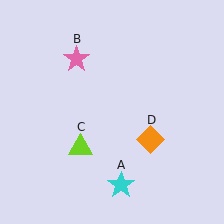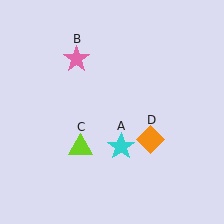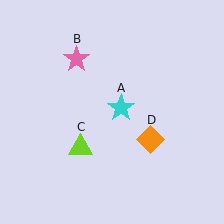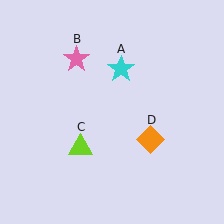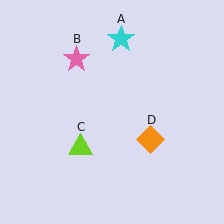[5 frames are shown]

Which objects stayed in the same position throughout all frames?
Pink star (object B) and lime triangle (object C) and orange diamond (object D) remained stationary.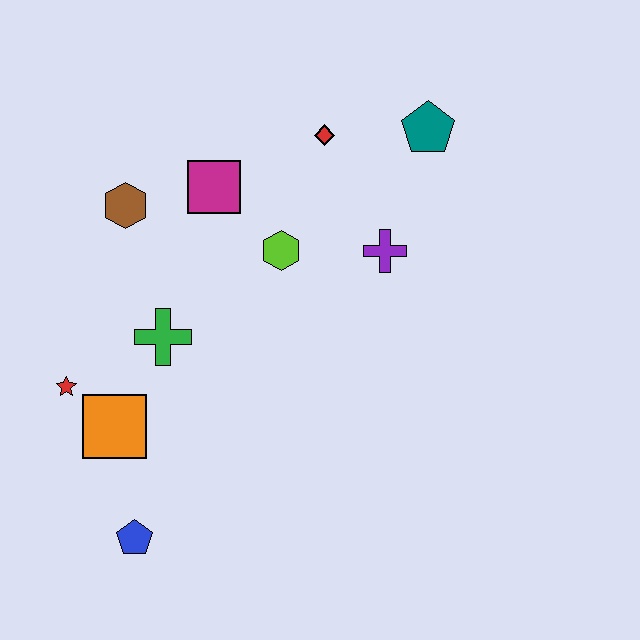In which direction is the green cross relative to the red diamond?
The green cross is below the red diamond.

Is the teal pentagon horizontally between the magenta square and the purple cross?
No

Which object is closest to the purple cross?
The lime hexagon is closest to the purple cross.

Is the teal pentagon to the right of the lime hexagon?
Yes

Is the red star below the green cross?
Yes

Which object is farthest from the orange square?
The teal pentagon is farthest from the orange square.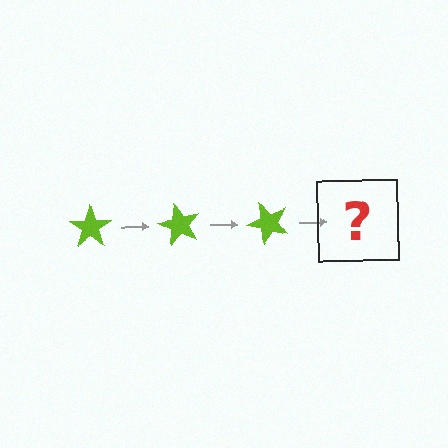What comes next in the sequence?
The next element should be a lime star rotated 180 degrees.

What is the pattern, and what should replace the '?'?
The pattern is that the star rotates 60 degrees each step. The '?' should be a lime star rotated 180 degrees.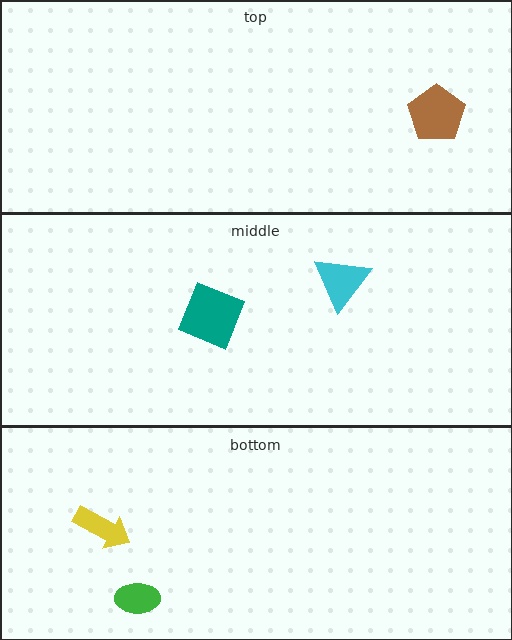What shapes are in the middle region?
The teal diamond, the cyan triangle.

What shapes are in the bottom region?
The green ellipse, the yellow arrow.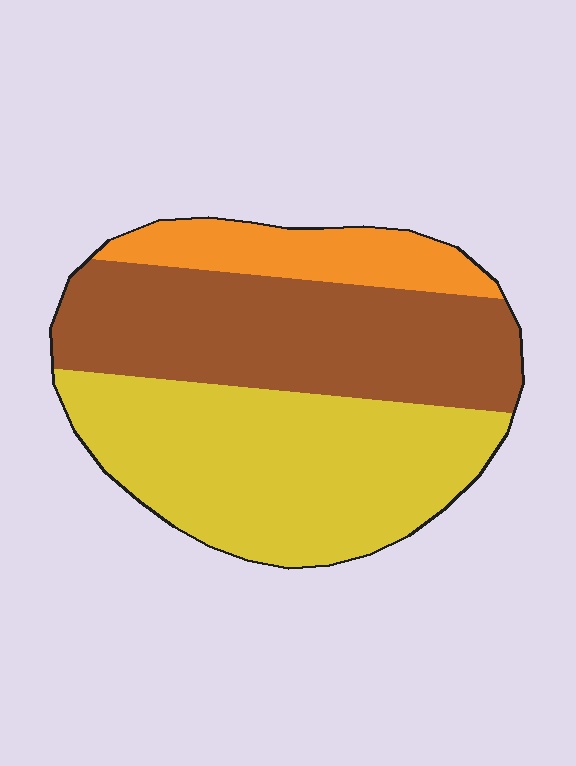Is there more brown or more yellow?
Yellow.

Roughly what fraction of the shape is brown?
Brown covers about 40% of the shape.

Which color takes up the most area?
Yellow, at roughly 45%.